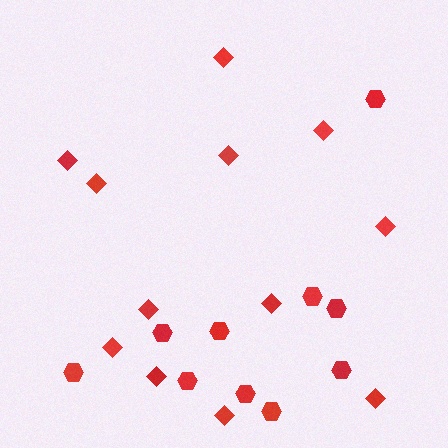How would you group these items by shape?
There are 2 groups: one group of hexagons (10) and one group of diamonds (12).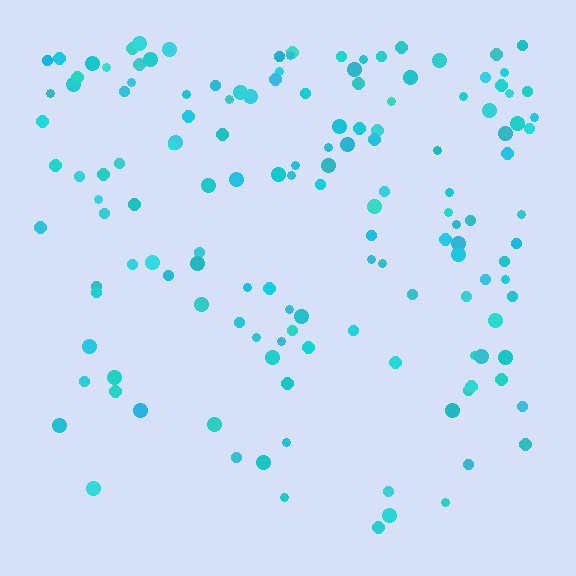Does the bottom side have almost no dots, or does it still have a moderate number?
Still a moderate number, just noticeably fewer than the top.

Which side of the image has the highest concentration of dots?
The top.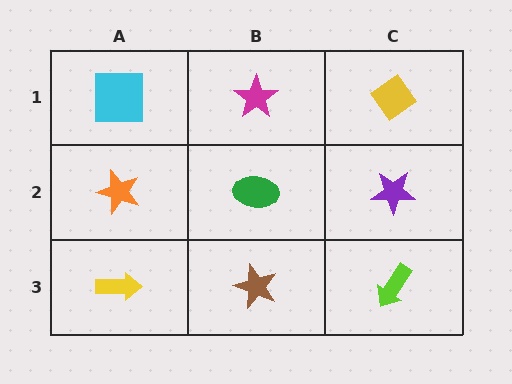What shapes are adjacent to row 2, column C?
A yellow diamond (row 1, column C), a lime arrow (row 3, column C), a green ellipse (row 2, column B).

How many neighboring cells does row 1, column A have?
2.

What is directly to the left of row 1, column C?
A magenta star.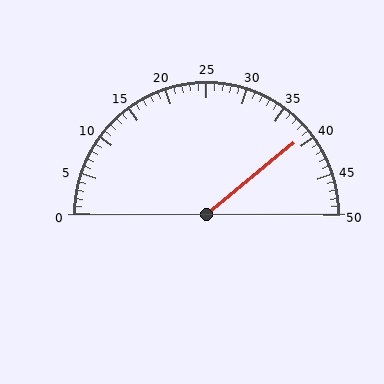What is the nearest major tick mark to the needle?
The nearest major tick mark is 40.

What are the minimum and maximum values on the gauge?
The gauge ranges from 0 to 50.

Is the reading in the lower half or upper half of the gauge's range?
The reading is in the upper half of the range (0 to 50).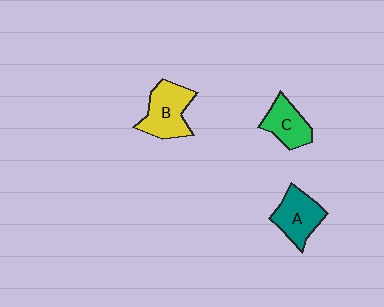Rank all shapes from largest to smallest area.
From largest to smallest: B (yellow), A (teal), C (green).